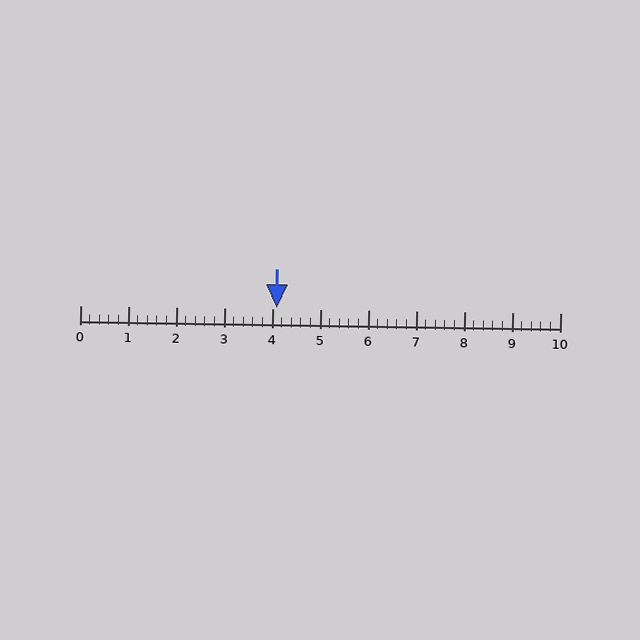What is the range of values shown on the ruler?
The ruler shows values from 0 to 10.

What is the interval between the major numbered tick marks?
The major tick marks are spaced 1 units apart.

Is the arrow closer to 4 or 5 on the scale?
The arrow is closer to 4.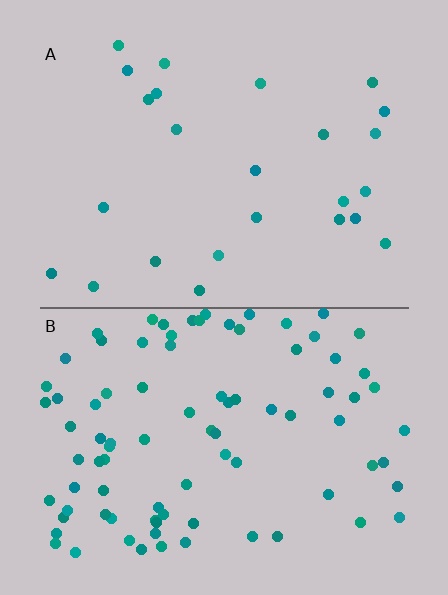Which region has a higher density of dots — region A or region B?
B (the bottom).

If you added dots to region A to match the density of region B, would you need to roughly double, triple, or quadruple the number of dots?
Approximately quadruple.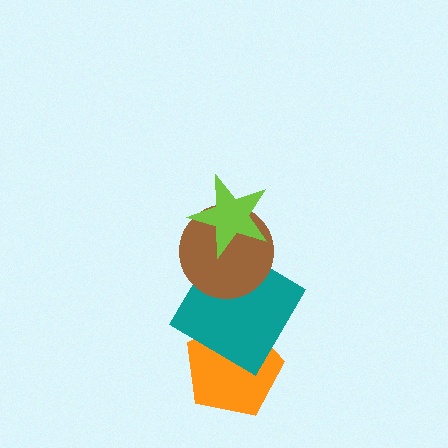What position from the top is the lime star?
The lime star is 1st from the top.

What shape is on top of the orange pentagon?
The teal diamond is on top of the orange pentagon.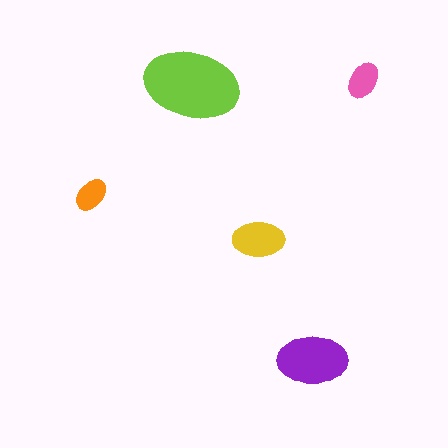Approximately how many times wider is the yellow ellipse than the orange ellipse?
About 1.5 times wider.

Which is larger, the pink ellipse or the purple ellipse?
The purple one.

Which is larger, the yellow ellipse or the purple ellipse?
The purple one.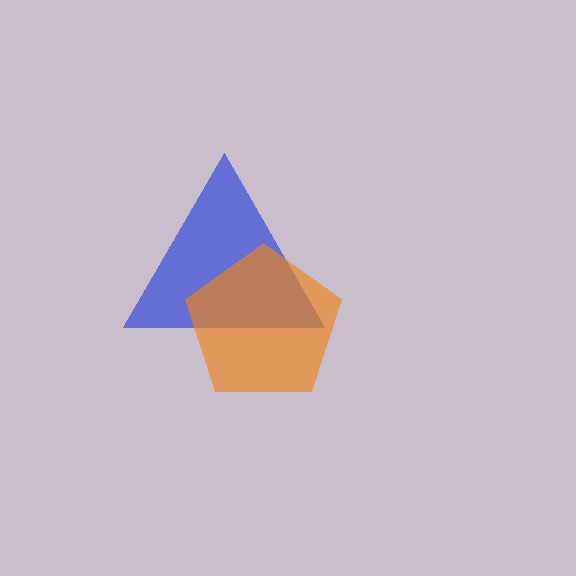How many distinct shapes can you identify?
There are 2 distinct shapes: a blue triangle, an orange pentagon.